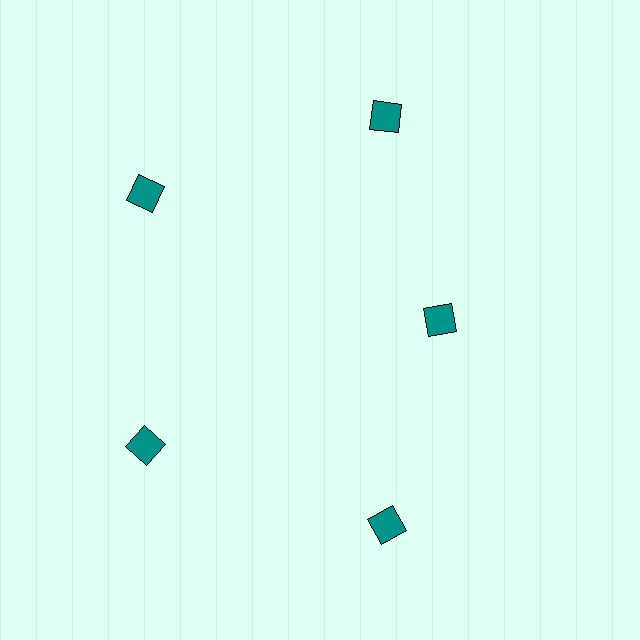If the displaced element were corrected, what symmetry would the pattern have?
It would have 5-fold rotational symmetry — the pattern would map onto itself every 72 degrees.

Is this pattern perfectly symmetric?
No. The 5 teal diamonds are arranged in a ring, but one element near the 3 o'clock position is pulled inward toward the center, breaking the 5-fold rotational symmetry.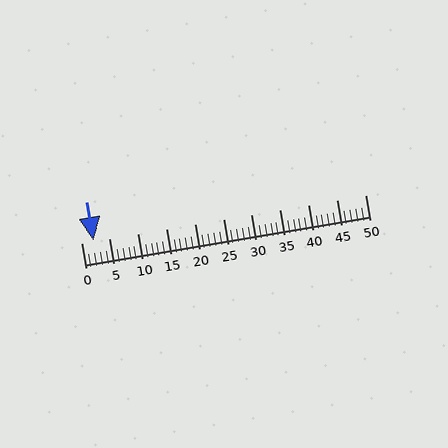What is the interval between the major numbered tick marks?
The major tick marks are spaced 5 units apart.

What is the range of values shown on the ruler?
The ruler shows values from 0 to 50.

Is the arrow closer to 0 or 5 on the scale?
The arrow is closer to 0.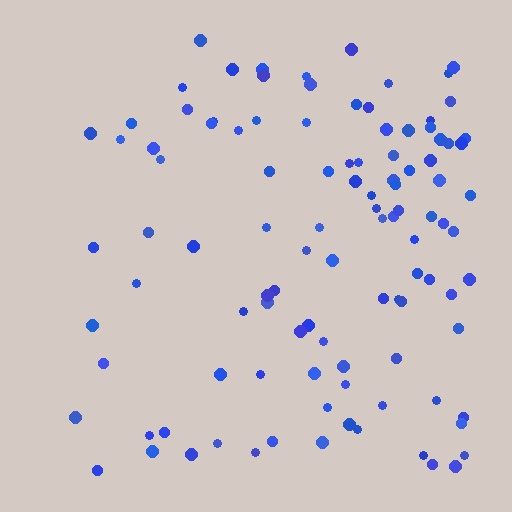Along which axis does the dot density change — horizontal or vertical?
Horizontal.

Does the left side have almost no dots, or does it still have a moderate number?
Still a moderate number, just noticeably fewer than the right.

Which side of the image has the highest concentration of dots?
The right.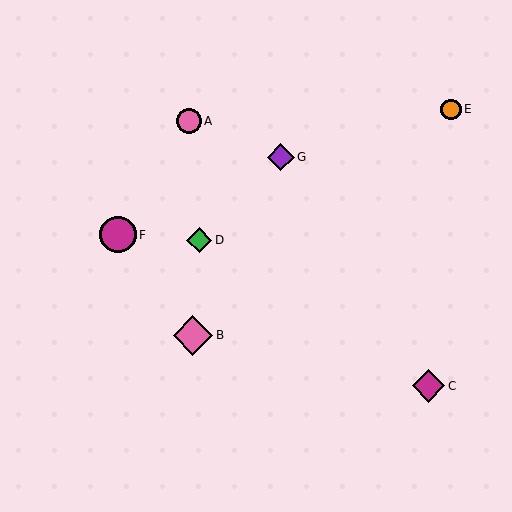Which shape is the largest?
The pink diamond (labeled B) is the largest.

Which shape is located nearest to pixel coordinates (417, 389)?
The magenta diamond (labeled C) at (429, 386) is nearest to that location.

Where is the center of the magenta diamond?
The center of the magenta diamond is at (429, 386).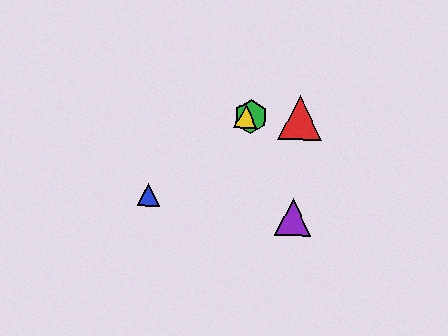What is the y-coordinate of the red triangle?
The red triangle is at y≈118.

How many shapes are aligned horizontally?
3 shapes (the red triangle, the green hexagon, the yellow triangle) are aligned horizontally.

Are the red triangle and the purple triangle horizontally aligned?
No, the red triangle is at y≈118 and the purple triangle is at y≈217.